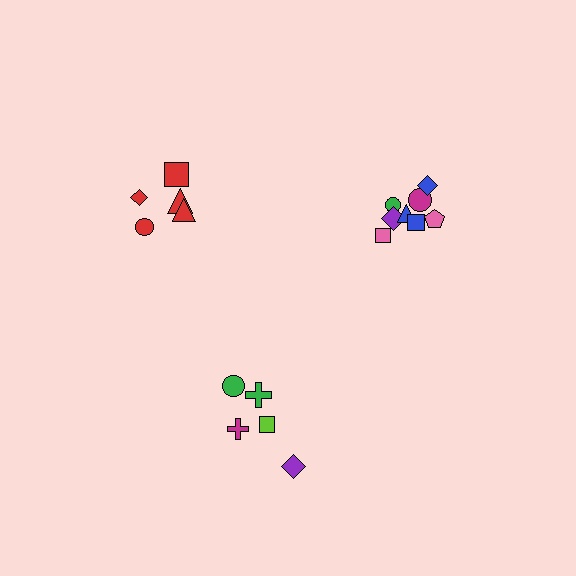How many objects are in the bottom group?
There are 5 objects.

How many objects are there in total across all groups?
There are 18 objects.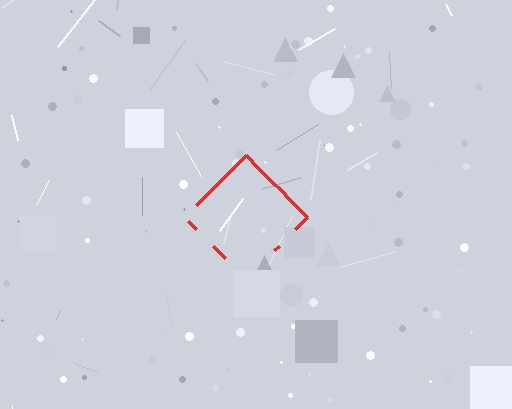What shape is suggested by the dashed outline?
The dashed outline suggests a diamond.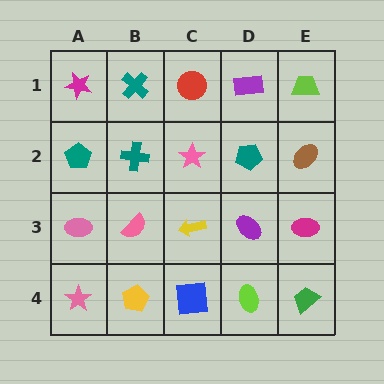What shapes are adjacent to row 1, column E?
A brown ellipse (row 2, column E), a purple rectangle (row 1, column D).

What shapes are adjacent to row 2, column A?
A magenta star (row 1, column A), a pink ellipse (row 3, column A), a teal cross (row 2, column B).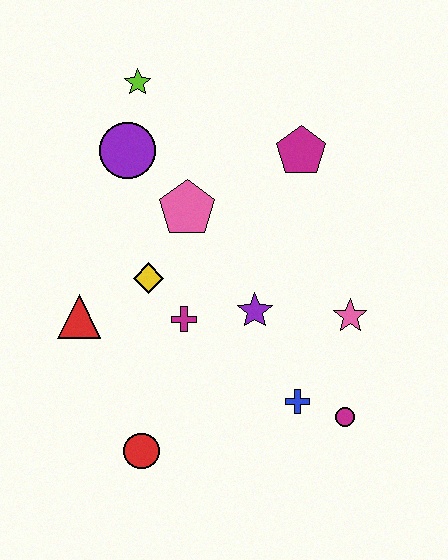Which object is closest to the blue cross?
The magenta circle is closest to the blue cross.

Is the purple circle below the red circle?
No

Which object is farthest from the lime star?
The magenta circle is farthest from the lime star.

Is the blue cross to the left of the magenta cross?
No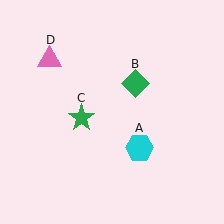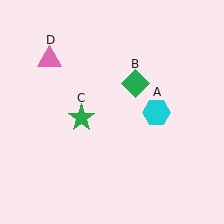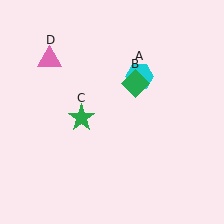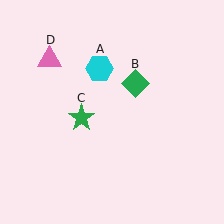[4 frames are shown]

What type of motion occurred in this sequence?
The cyan hexagon (object A) rotated counterclockwise around the center of the scene.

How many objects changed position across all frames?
1 object changed position: cyan hexagon (object A).